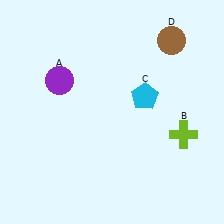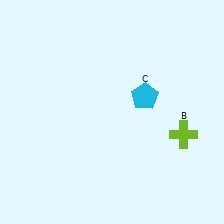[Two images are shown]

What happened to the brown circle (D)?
The brown circle (D) was removed in Image 2. It was in the top-right area of Image 1.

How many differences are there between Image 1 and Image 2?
There are 2 differences between the two images.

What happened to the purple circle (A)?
The purple circle (A) was removed in Image 2. It was in the top-left area of Image 1.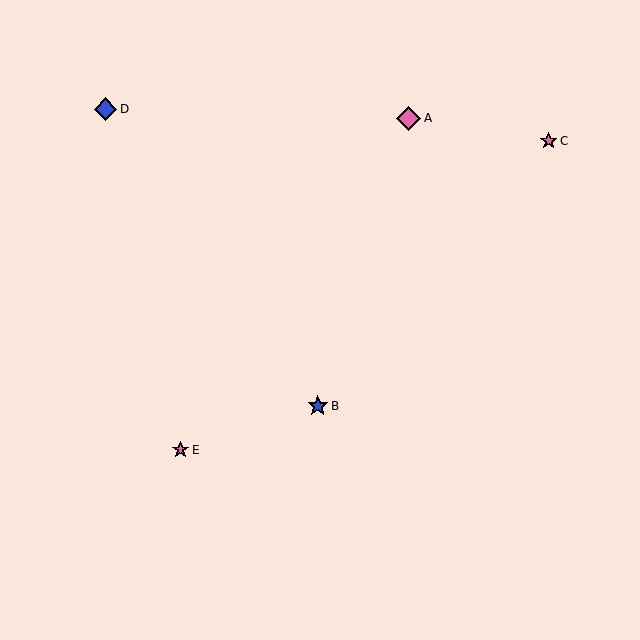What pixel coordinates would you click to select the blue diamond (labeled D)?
Click at (105, 109) to select the blue diamond D.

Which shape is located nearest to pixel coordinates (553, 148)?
The pink star (labeled C) at (549, 141) is nearest to that location.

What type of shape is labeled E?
Shape E is a pink star.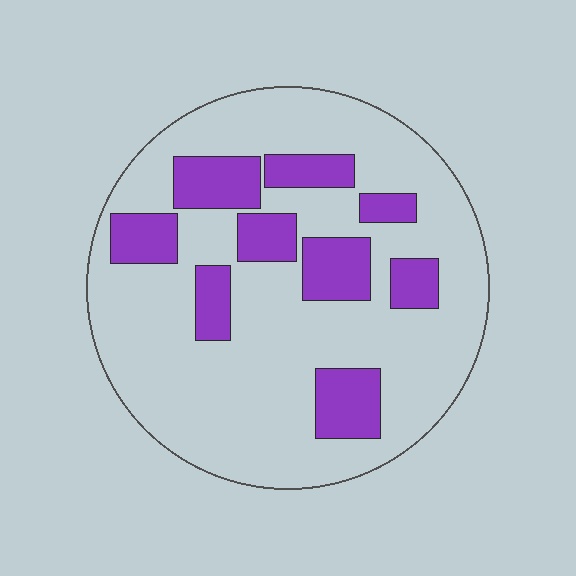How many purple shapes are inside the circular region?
9.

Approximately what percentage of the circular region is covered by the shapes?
Approximately 25%.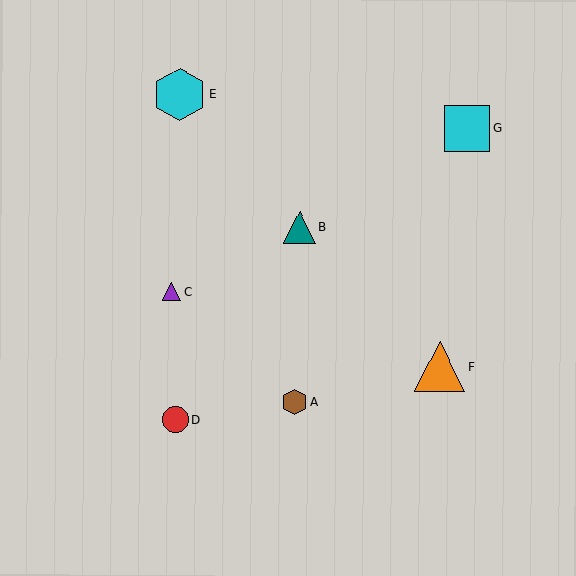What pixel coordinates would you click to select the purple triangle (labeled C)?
Click at (171, 292) to select the purple triangle C.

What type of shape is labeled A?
Shape A is a brown hexagon.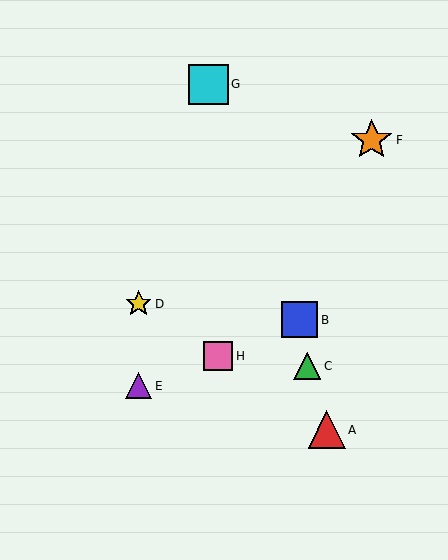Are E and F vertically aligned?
No, E is at x≈138 and F is at x≈372.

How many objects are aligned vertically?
2 objects (D, E) are aligned vertically.